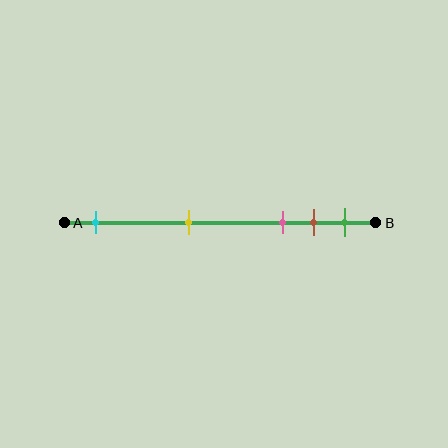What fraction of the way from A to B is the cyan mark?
The cyan mark is approximately 10% (0.1) of the way from A to B.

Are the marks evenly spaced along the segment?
No, the marks are not evenly spaced.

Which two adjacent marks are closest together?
The brown and green marks are the closest adjacent pair.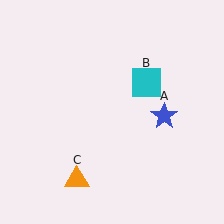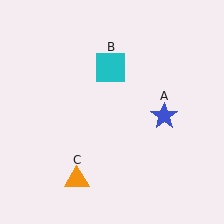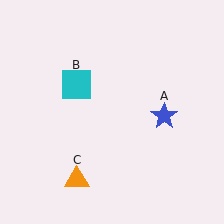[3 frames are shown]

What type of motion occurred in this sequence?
The cyan square (object B) rotated counterclockwise around the center of the scene.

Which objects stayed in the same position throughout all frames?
Blue star (object A) and orange triangle (object C) remained stationary.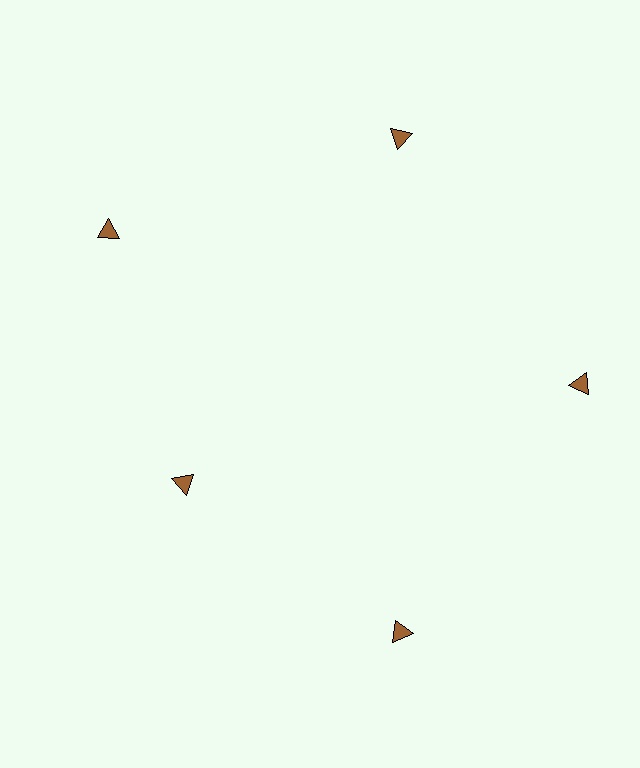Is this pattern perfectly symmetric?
No. The 5 brown triangles are arranged in a ring, but one element near the 8 o'clock position is pulled inward toward the center, breaking the 5-fold rotational symmetry.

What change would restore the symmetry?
The symmetry would be restored by moving it outward, back onto the ring so that all 5 triangles sit at equal angles and equal distance from the center.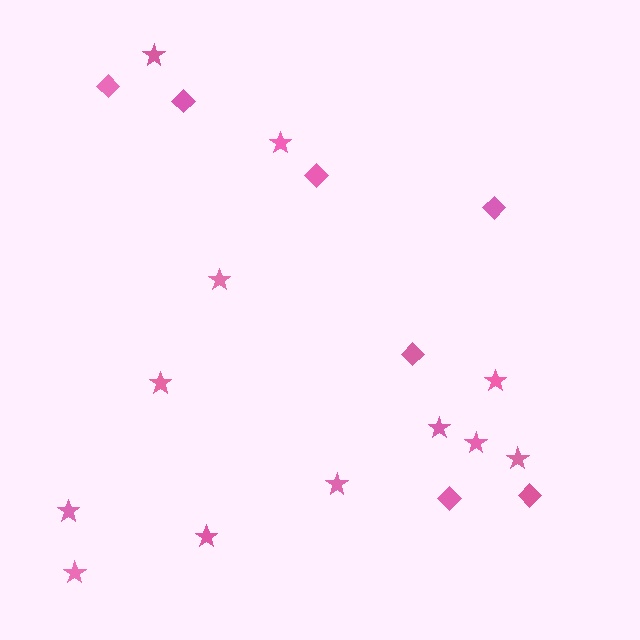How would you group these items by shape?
There are 2 groups: one group of stars (12) and one group of diamonds (7).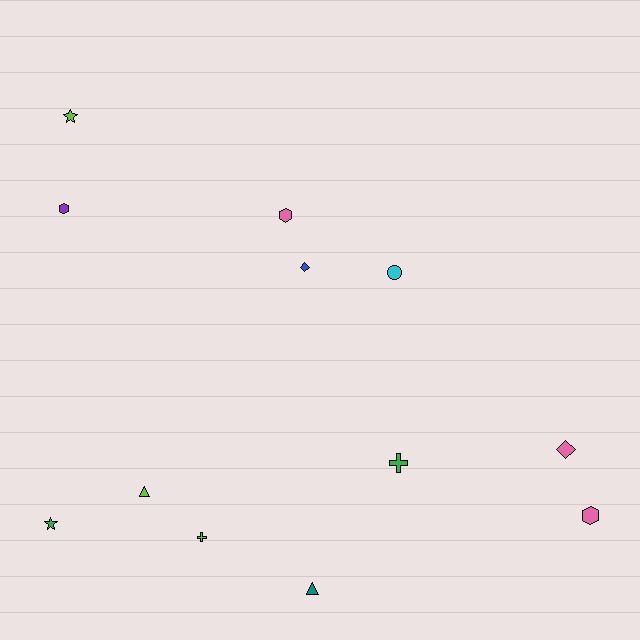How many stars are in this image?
There are 2 stars.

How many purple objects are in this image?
There is 1 purple object.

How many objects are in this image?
There are 12 objects.